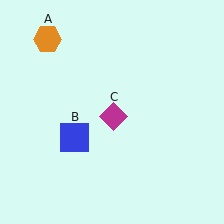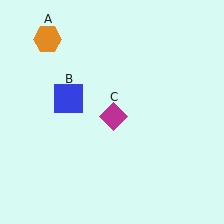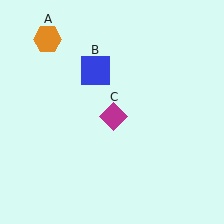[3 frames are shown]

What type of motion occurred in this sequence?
The blue square (object B) rotated clockwise around the center of the scene.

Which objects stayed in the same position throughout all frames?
Orange hexagon (object A) and magenta diamond (object C) remained stationary.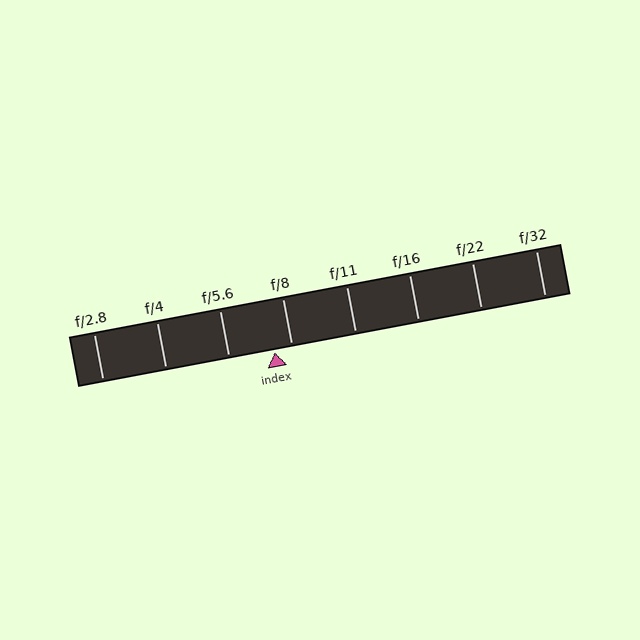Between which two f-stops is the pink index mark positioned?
The index mark is between f/5.6 and f/8.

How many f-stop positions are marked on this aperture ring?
There are 8 f-stop positions marked.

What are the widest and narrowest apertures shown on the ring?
The widest aperture shown is f/2.8 and the narrowest is f/32.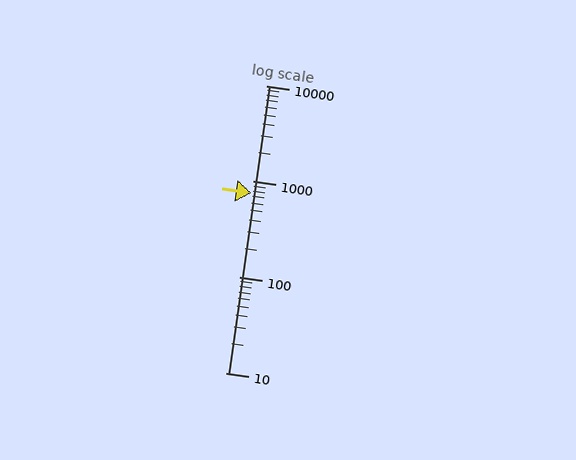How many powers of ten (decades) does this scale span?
The scale spans 3 decades, from 10 to 10000.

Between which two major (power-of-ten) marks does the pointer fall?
The pointer is between 100 and 1000.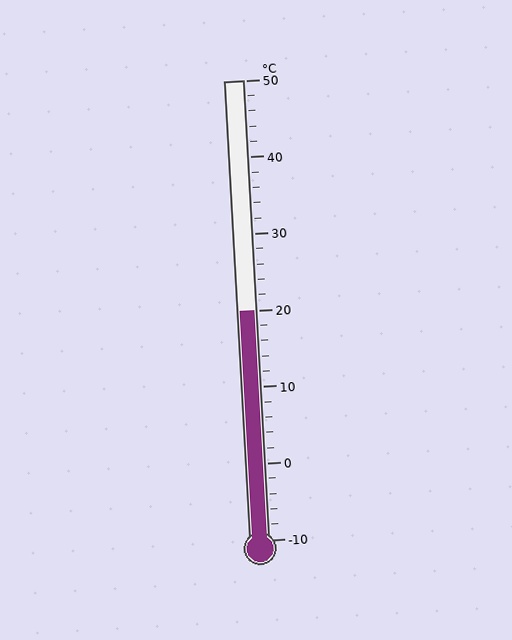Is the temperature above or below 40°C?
The temperature is below 40°C.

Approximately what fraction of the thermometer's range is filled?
The thermometer is filled to approximately 50% of its range.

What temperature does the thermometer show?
The thermometer shows approximately 20°C.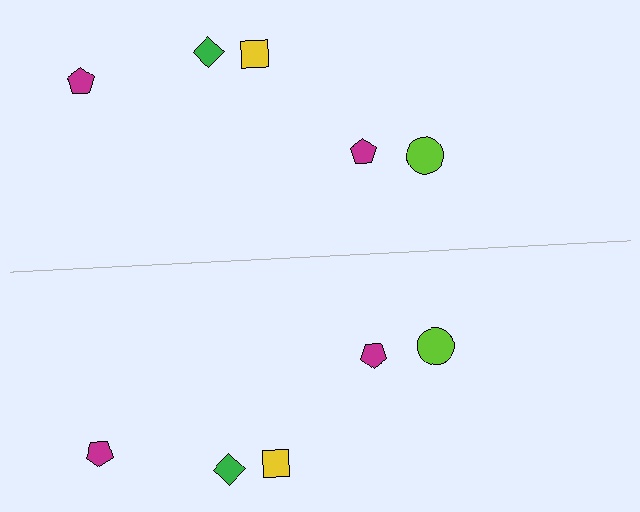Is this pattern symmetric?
Yes, this pattern has bilateral (reflection) symmetry.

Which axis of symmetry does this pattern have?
The pattern has a horizontal axis of symmetry running through the center of the image.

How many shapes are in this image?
There are 10 shapes in this image.